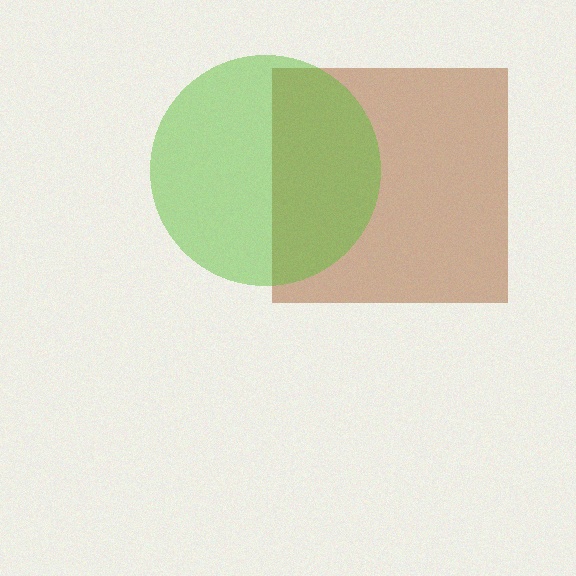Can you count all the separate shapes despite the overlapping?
Yes, there are 2 separate shapes.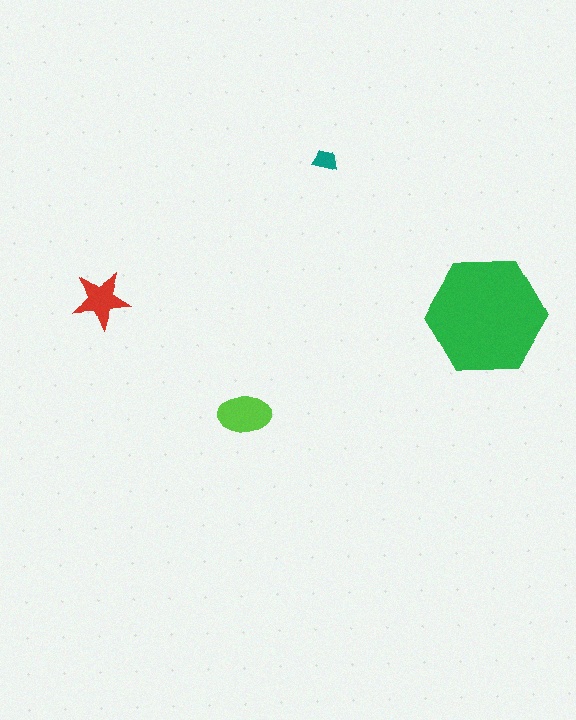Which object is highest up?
The teal trapezoid is topmost.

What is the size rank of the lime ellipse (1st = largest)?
2nd.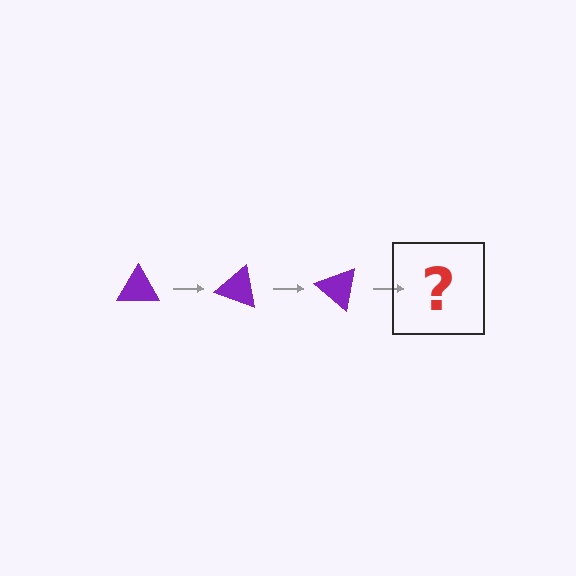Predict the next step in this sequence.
The next step is a purple triangle rotated 60 degrees.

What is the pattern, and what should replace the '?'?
The pattern is that the triangle rotates 20 degrees each step. The '?' should be a purple triangle rotated 60 degrees.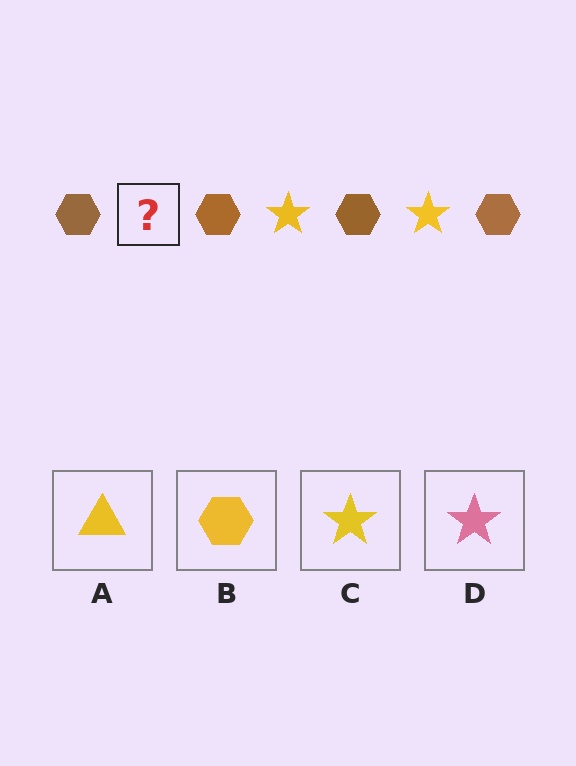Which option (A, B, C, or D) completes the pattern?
C.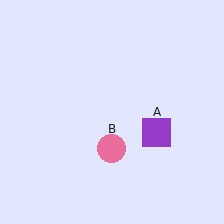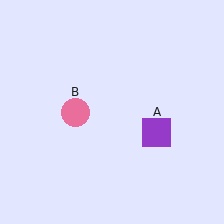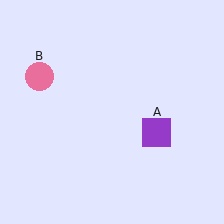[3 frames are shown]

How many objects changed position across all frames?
1 object changed position: pink circle (object B).